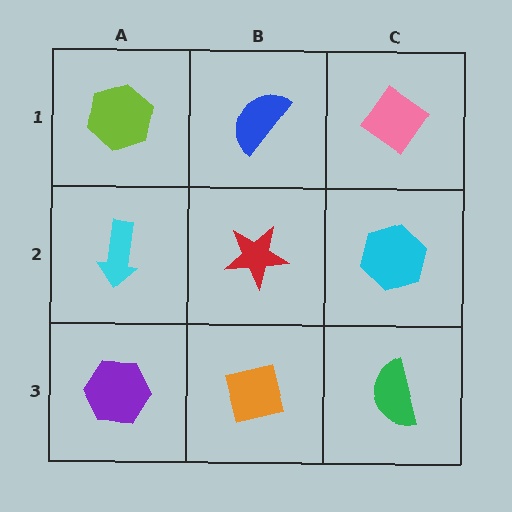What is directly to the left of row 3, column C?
An orange square.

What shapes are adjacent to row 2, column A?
A lime hexagon (row 1, column A), a purple hexagon (row 3, column A), a red star (row 2, column B).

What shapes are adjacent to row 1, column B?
A red star (row 2, column B), a lime hexagon (row 1, column A), a pink diamond (row 1, column C).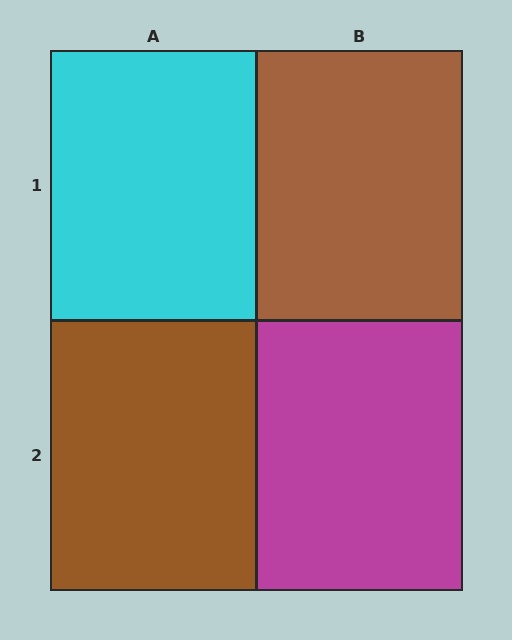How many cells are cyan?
1 cell is cyan.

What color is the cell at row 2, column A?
Brown.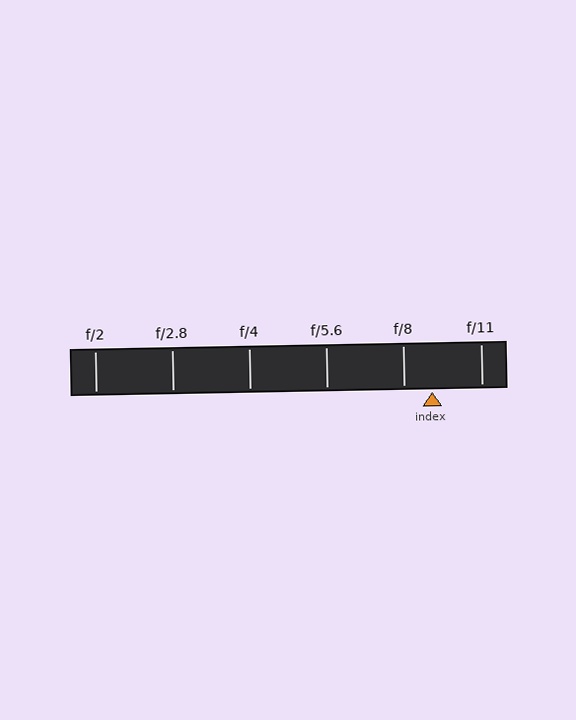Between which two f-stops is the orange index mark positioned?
The index mark is between f/8 and f/11.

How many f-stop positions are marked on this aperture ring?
There are 6 f-stop positions marked.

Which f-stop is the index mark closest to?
The index mark is closest to f/8.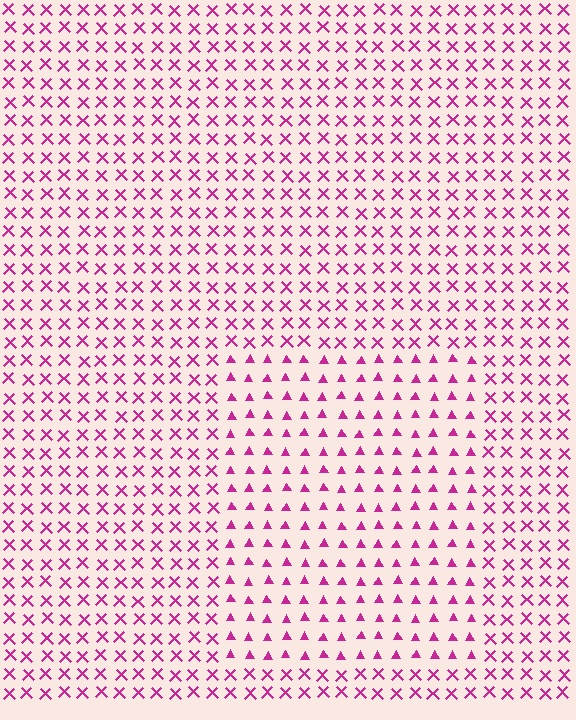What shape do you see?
I see a rectangle.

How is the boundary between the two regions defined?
The boundary is defined by a change in element shape: triangles inside vs. X marks outside. All elements share the same color and spacing.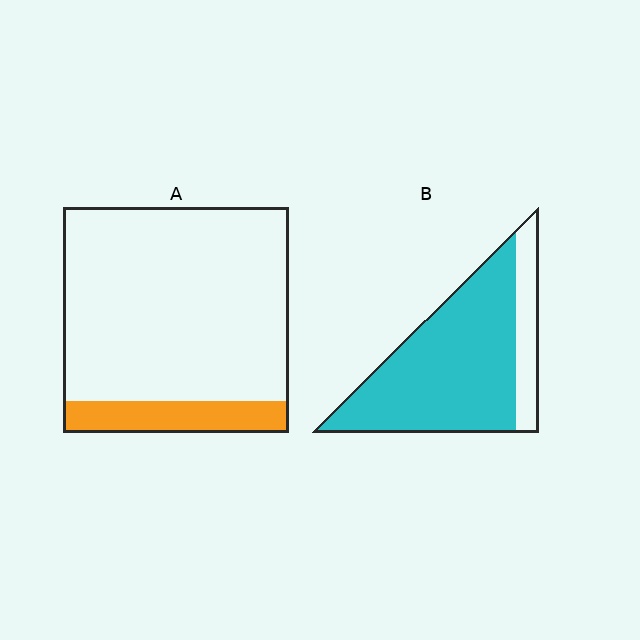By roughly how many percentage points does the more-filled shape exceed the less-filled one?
By roughly 65 percentage points (B over A).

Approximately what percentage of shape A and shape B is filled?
A is approximately 15% and B is approximately 80%.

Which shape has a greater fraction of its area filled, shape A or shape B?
Shape B.